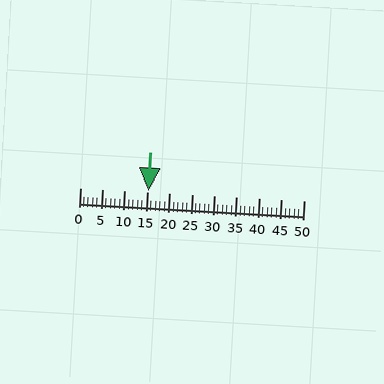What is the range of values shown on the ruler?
The ruler shows values from 0 to 50.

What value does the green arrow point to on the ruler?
The green arrow points to approximately 15.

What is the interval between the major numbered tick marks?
The major tick marks are spaced 5 units apart.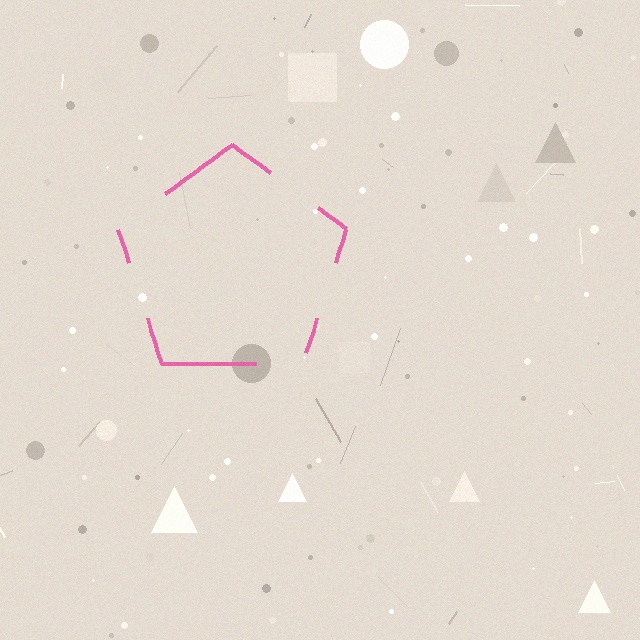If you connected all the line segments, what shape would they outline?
They would outline a pentagon.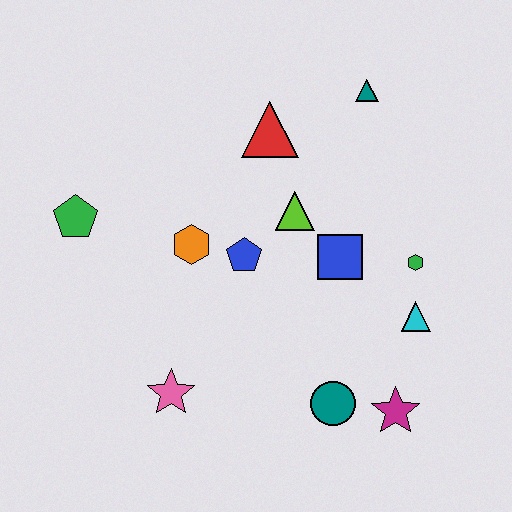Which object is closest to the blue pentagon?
The orange hexagon is closest to the blue pentagon.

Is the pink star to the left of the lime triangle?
Yes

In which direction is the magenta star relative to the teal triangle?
The magenta star is below the teal triangle.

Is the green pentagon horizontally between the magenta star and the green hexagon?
No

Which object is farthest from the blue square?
The green pentagon is farthest from the blue square.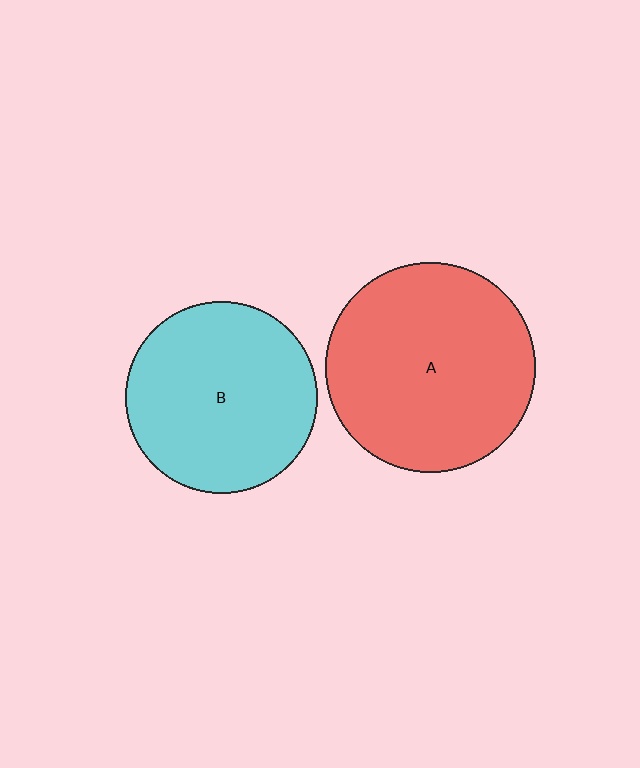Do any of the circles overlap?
No, none of the circles overlap.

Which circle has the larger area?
Circle A (red).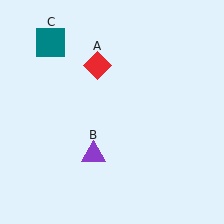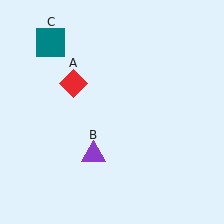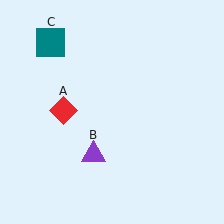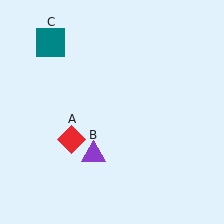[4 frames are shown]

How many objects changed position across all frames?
1 object changed position: red diamond (object A).